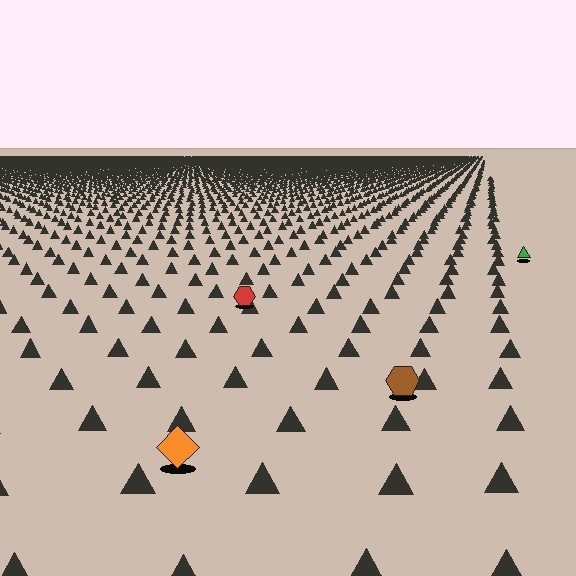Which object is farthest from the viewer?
The green triangle is farthest from the viewer. It appears smaller and the ground texture around it is denser.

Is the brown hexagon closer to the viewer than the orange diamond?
No. The orange diamond is closer — you can tell from the texture gradient: the ground texture is coarser near it.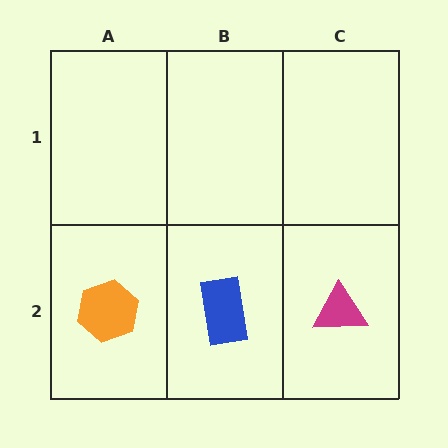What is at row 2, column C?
A magenta triangle.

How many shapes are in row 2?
3 shapes.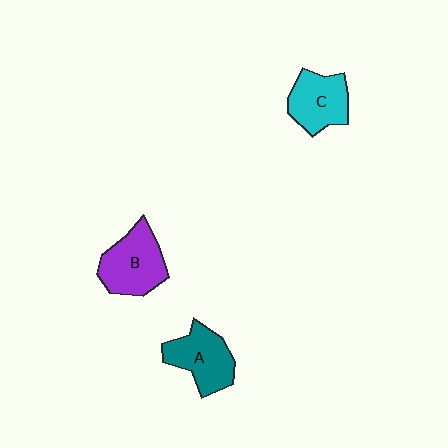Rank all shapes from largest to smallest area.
From largest to smallest: B (purple), A (teal), C (cyan).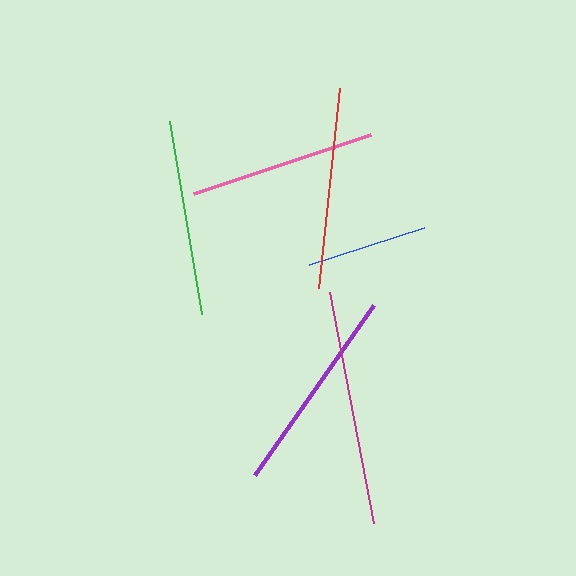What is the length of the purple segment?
The purple segment is approximately 207 pixels long.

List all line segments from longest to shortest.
From longest to shortest: magenta, purple, red, green, pink, blue.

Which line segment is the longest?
The magenta line is the longest at approximately 235 pixels.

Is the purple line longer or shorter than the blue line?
The purple line is longer than the blue line.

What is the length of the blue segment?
The blue segment is approximately 120 pixels long.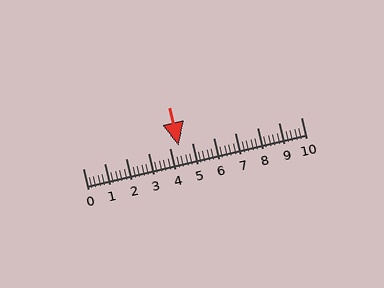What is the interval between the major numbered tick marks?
The major tick marks are spaced 1 units apart.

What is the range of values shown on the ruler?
The ruler shows values from 0 to 10.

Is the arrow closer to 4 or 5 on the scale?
The arrow is closer to 4.